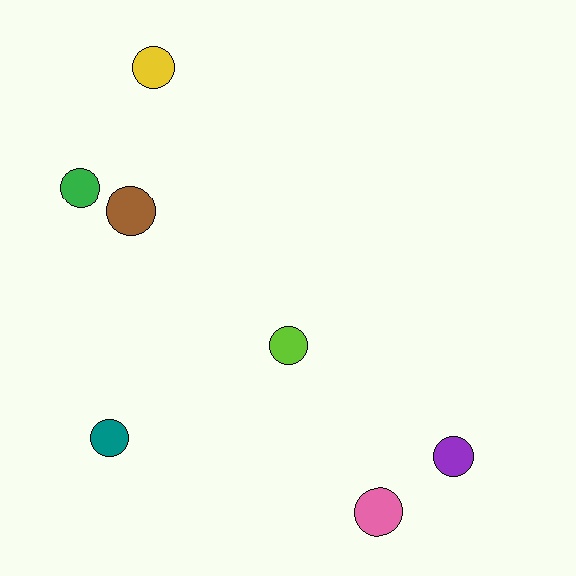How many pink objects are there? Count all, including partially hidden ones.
There is 1 pink object.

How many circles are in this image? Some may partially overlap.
There are 7 circles.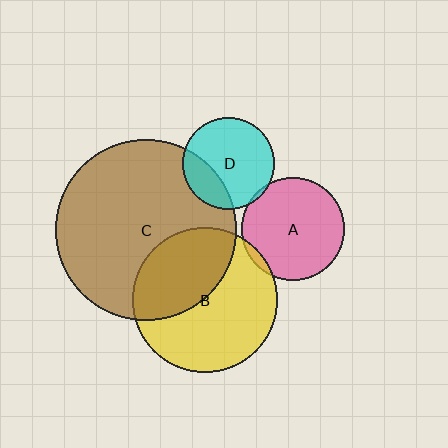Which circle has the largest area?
Circle C (brown).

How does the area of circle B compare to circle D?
Approximately 2.5 times.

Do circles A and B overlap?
Yes.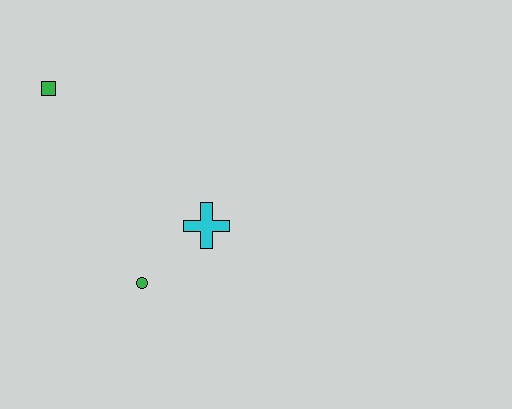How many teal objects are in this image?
There are no teal objects.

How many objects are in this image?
There are 3 objects.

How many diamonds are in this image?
There are no diamonds.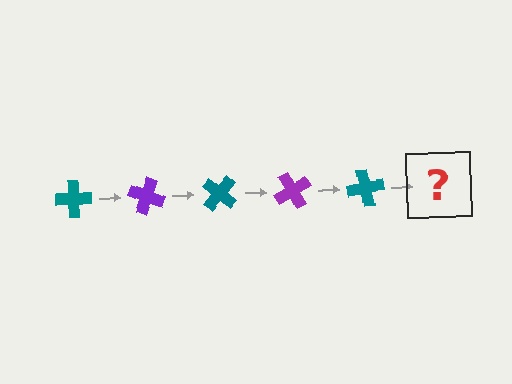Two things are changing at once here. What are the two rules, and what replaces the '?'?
The two rules are that it rotates 20 degrees each step and the color cycles through teal and purple. The '?' should be a purple cross, rotated 100 degrees from the start.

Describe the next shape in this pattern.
It should be a purple cross, rotated 100 degrees from the start.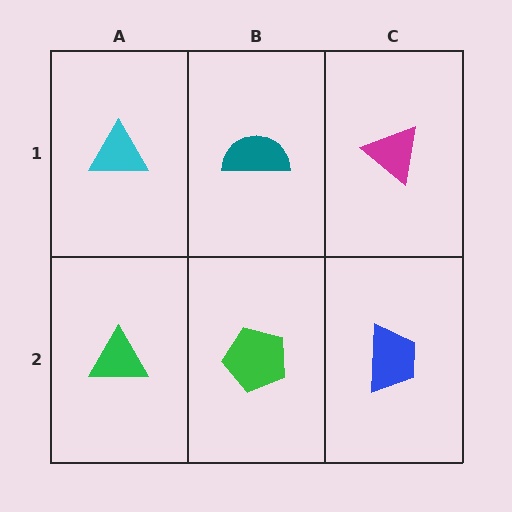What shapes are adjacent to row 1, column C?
A blue trapezoid (row 2, column C), a teal semicircle (row 1, column B).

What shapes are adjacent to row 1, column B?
A green pentagon (row 2, column B), a cyan triangle (row 1, column A), a magenta triangle (row 1, column C).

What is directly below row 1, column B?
A green pentagon.